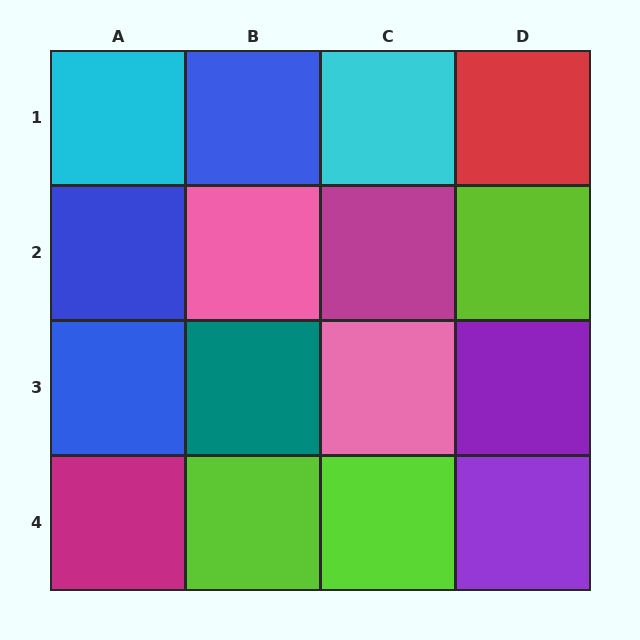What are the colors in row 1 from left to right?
Cyan, blue, cyan, red.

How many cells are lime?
3 cells are lime.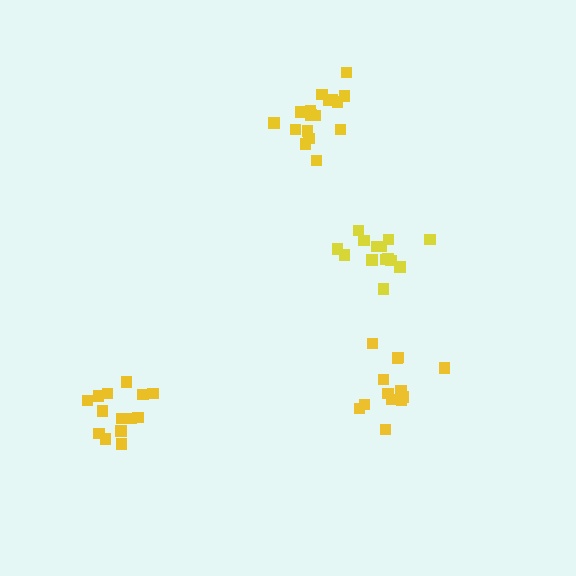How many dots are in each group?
Group 1: 14 dots, Group 2: 14 dots, Group 3: 17 dots, Group 4: 13 dots (58 total).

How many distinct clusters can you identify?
There are 4 distinct clusters.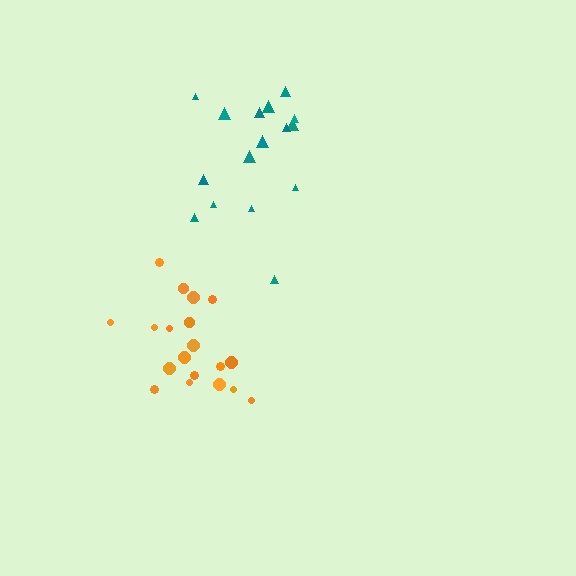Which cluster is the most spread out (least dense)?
Teal.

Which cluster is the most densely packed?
Orange.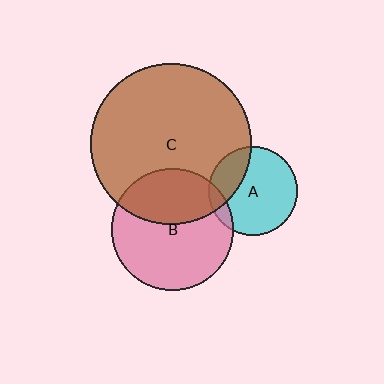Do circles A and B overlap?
Yes.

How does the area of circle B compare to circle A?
Approximately 1.9 times.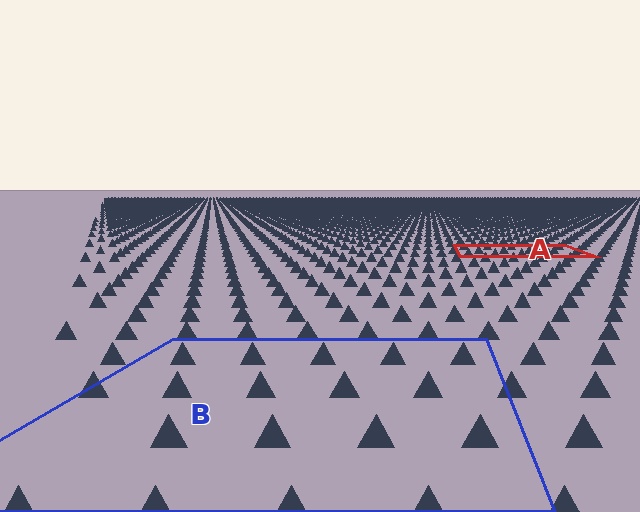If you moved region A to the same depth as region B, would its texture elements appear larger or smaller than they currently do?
They would appear larger. At a closer depth, the same texture elements are projected at a bigger on-screen size.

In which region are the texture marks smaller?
The texture marks are smaller in region A, because it is farther away.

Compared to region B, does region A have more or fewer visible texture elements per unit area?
Region A has more texture elements per unit area — they are packed more densely because it is farther away.